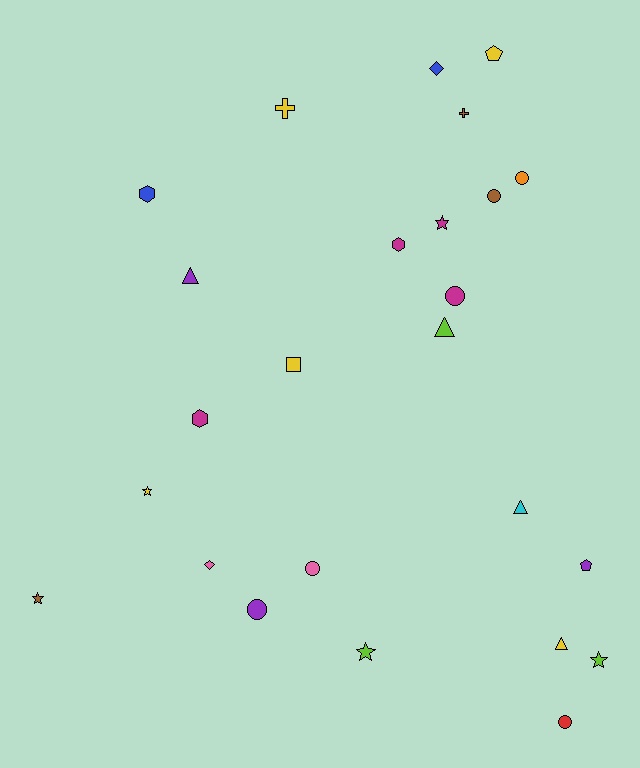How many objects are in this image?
There are 25 objects.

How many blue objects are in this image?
There are 2 blue objects.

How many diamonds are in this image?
There are 2 diamonds.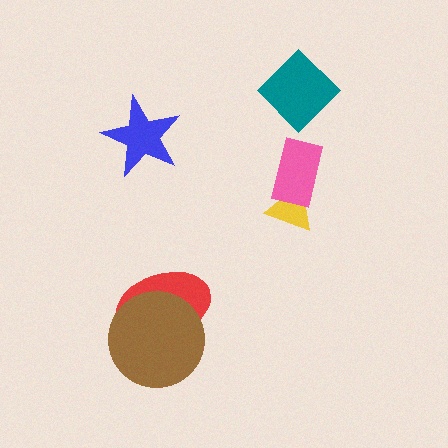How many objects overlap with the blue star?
0 objects overlap with the blue star.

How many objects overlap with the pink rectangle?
1 object overlaps with the pink rectangle.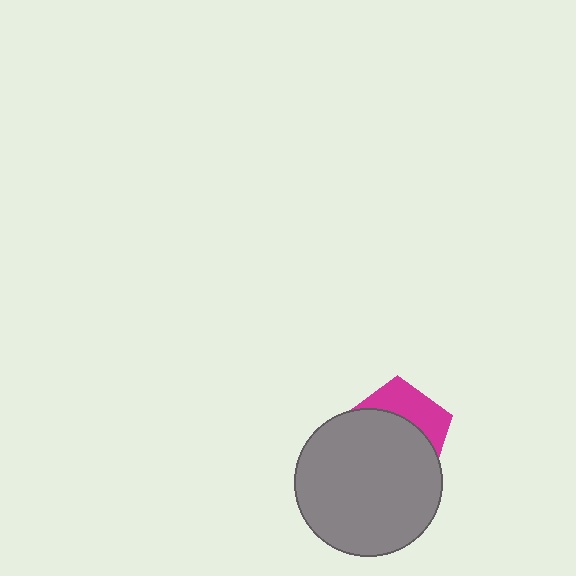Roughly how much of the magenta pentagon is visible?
A small part of it is visible (roughly 35%).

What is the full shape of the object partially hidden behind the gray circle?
The partially hidden object is a magenta pentagon.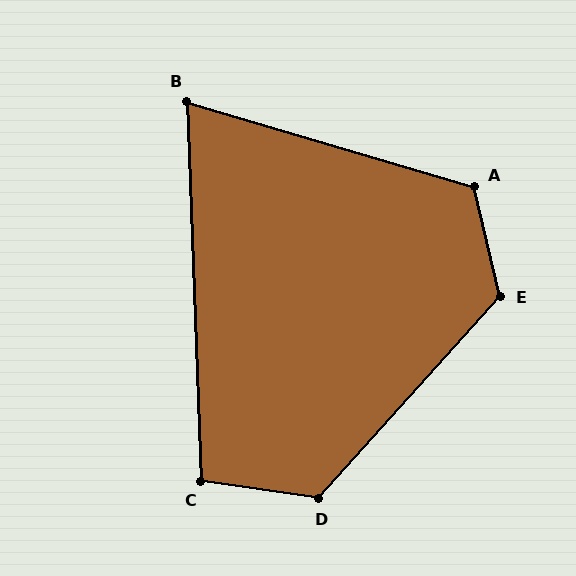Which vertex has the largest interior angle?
E, at approximately 125 degrees.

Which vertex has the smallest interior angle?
B, at approximately 71 degrees.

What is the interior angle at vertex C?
Approximately 100 degrees (obtuse).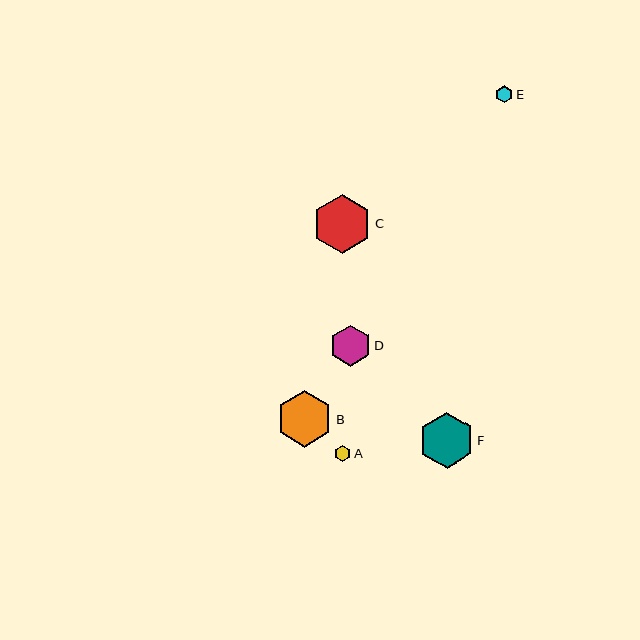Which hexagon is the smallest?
Hexagon A is the smallest with a size of approximately 16 pixels.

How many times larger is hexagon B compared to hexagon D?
Hexagon B is approximately 1.4 times the size of hexagon D.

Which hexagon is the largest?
Hexagon C is the largest with a size of approximately 59 pixels.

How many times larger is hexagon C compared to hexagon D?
Hexagon C is approximately 1.4 times the size of hexagon D.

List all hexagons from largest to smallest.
From largest to smallest: C, B, F, D, E, A.